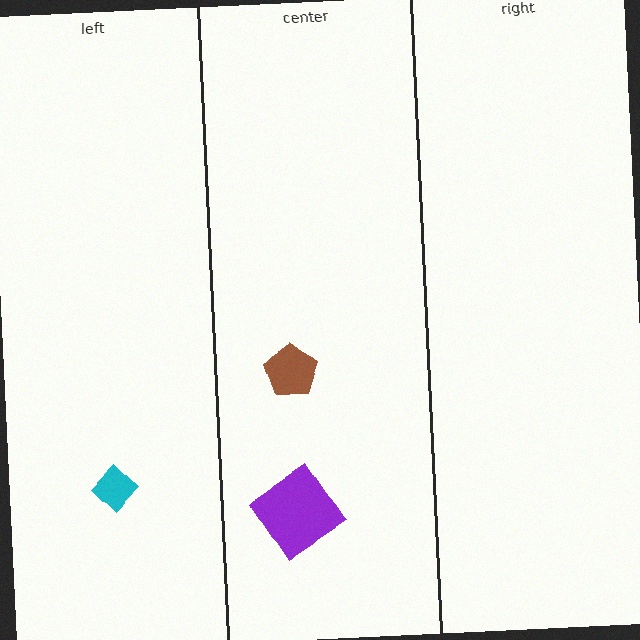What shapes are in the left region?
The cyan diamond.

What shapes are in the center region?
The purple diamond, the brown pentagon.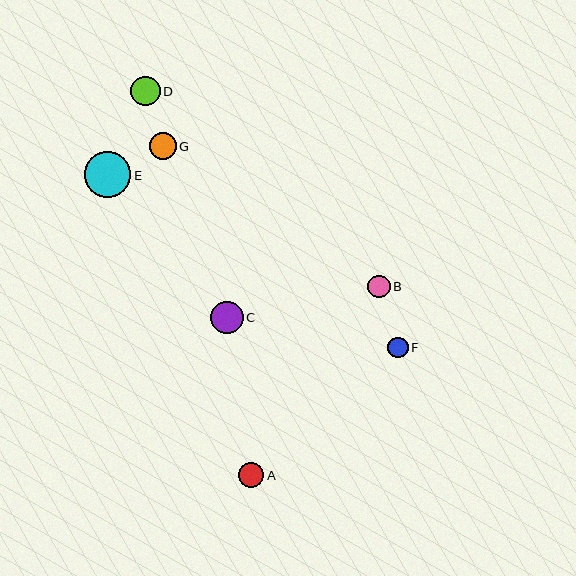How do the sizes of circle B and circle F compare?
Circle B and circle F are approximately the same size.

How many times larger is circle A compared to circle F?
Circle A is approximately 1.2 times the size of circle F.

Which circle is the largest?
Circle E is the largest with a size of approximately 46 pixels.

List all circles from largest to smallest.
From largest to smallest: E, C, D, G, A, B, F.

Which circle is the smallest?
Circle F is the smallest with a size of approximately 21 pixels.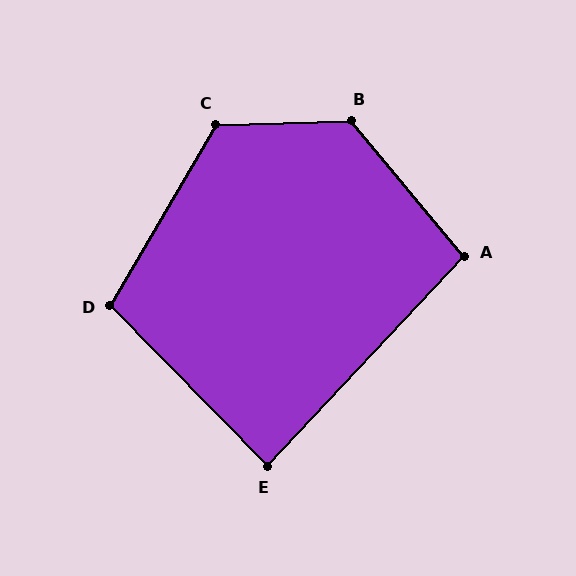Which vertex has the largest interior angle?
B, at approximately 128 degrees.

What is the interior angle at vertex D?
Approximately 105 degrees (obtuse).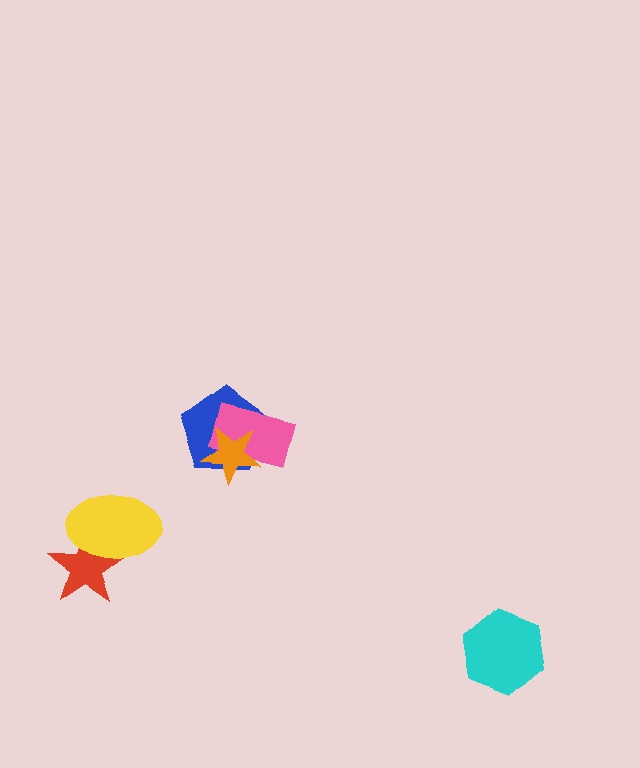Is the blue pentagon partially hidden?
Yes, it is partially covered by another shape.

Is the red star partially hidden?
Yes, it is partially covered by another shape.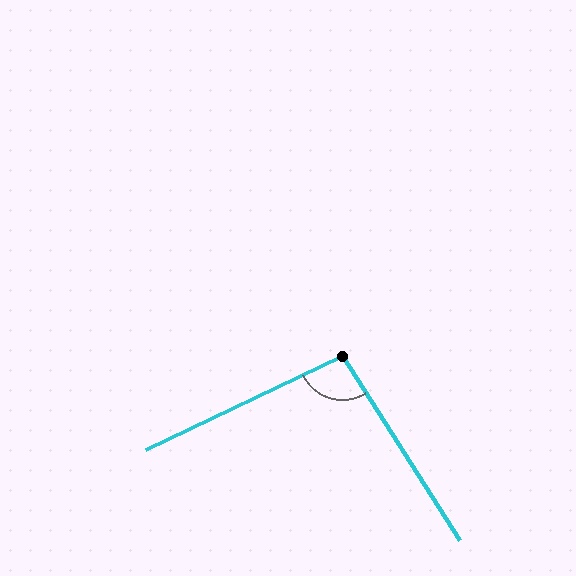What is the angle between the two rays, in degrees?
Approximately 97 degrees.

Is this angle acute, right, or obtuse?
It is obtuse.